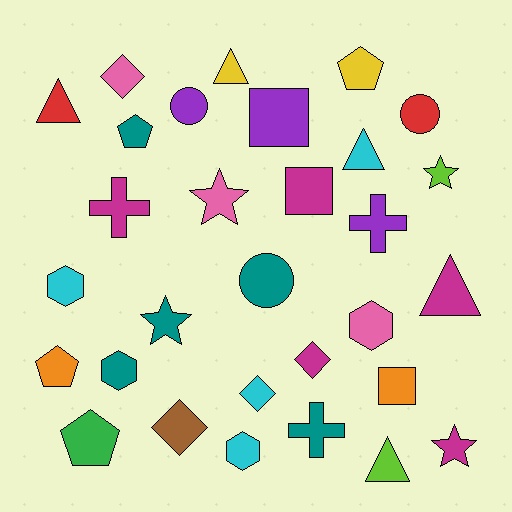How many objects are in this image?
There are 30 objects.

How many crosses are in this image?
There are 3 crosses.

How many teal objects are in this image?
There are 5 teal objects.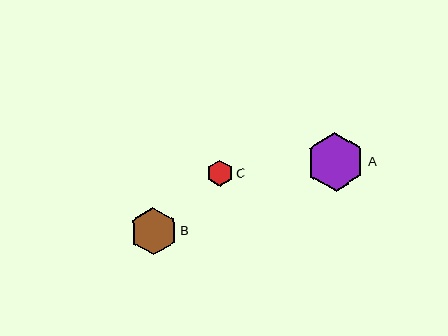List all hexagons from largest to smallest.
From largest to smallest: A, B, C.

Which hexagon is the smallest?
Hexagon C is the smallest with a size of approximately 26 pixels.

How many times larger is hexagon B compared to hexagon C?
Hexagon B is approximately 1.8 times the size of hexagon C.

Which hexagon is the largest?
Hexagon A is the largest with a size of approximately 59 pixels.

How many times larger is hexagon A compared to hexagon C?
Hexagon A is approximately 2.2 times the size of hexagon C.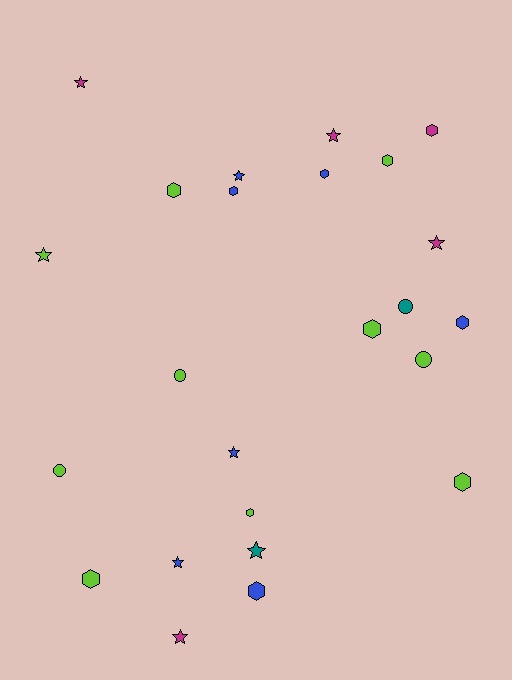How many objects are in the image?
There are 24 objects.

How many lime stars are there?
There is 1 lime star.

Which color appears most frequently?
Lime, with 10 objects.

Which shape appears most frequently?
Hexagon, with 11 objects.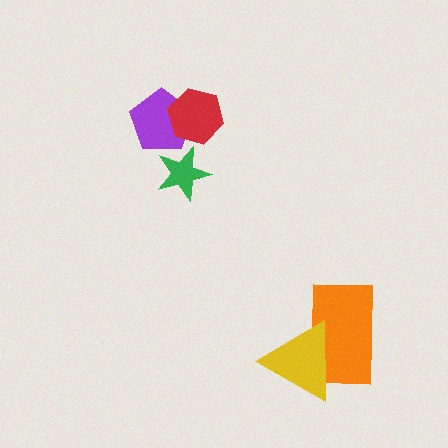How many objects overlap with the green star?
1 object overlaps with the green star.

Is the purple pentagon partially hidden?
Yes, it is partially covered by another shape.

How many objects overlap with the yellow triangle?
1 object overlaps with the yellow triangle.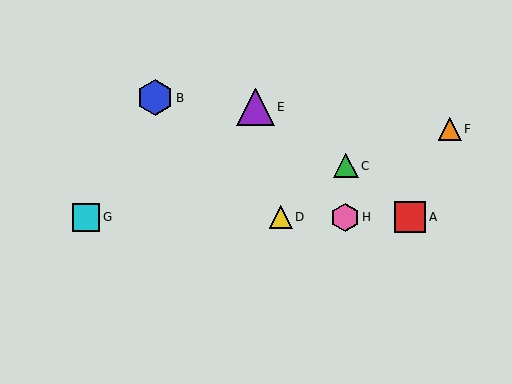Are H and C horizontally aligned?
No, H is at y≈217 and C is at y≈166.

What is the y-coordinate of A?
Object A is at y≈217.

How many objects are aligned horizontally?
4 objects (A, D, G, H) are aligned horizontally.